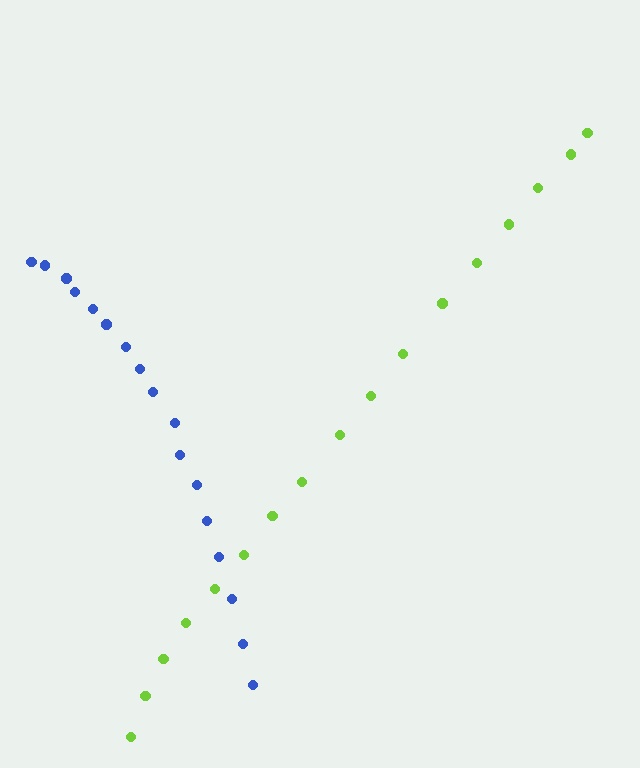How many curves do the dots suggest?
There are 2 distinct paths.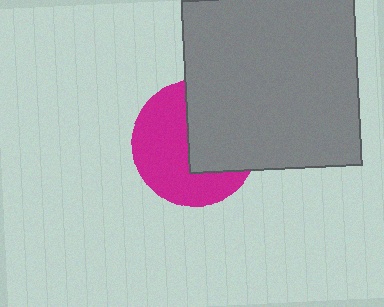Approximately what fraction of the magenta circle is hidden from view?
Roughly 45% of the magenta circle is hidden behind the gray square.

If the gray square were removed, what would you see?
You would see the complete magenta circle.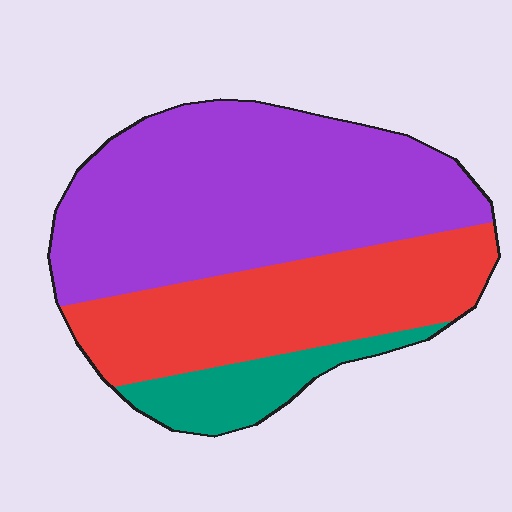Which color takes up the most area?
Purple, at roughly 55%.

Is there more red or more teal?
Red.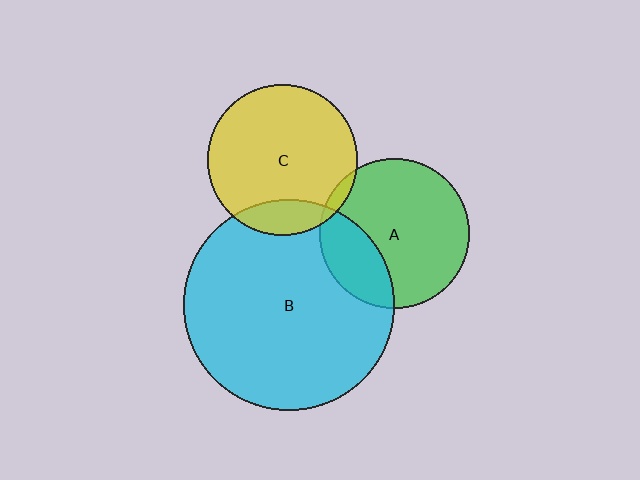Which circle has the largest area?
Circle B (cyan).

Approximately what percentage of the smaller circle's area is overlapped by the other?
Approximately 5%.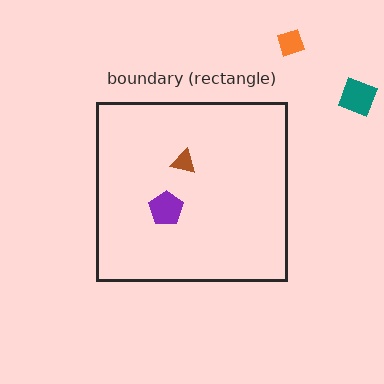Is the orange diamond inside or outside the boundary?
Outside.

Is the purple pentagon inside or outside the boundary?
Inside.